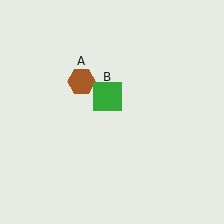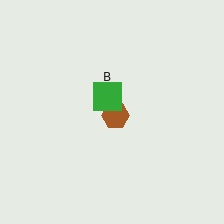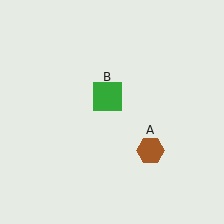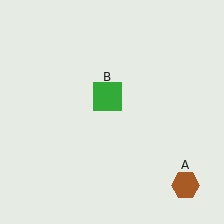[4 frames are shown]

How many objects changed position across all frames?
1 object changed position: brown hexagon (object A).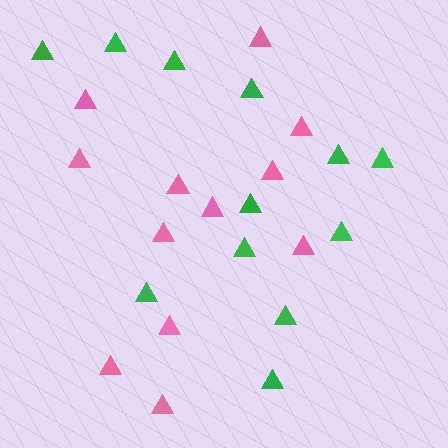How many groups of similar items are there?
There are 2 groups: one group of green triangles (12) and one group of pink triangles (12).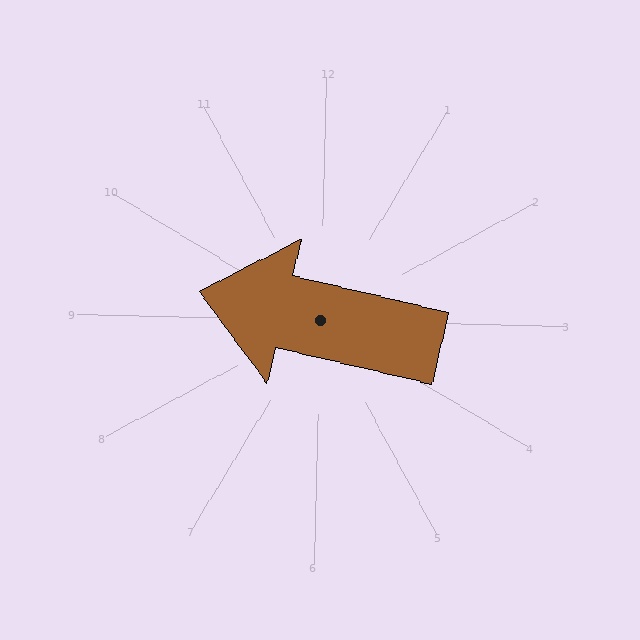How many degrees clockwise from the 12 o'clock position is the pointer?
Approximately 282 degrees.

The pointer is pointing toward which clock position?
Roughly 9 o'clock.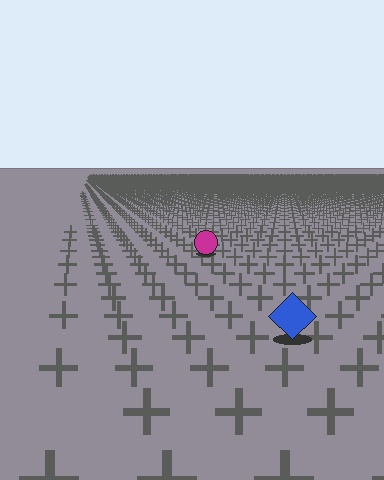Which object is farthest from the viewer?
The magenta circle is farthest from the viewer. It appears smaller and the ground texture around it is denser.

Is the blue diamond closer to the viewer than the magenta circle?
Yes. The blue diamond is closer — you can tell from the texture gradient: the ground texture is coarser near it.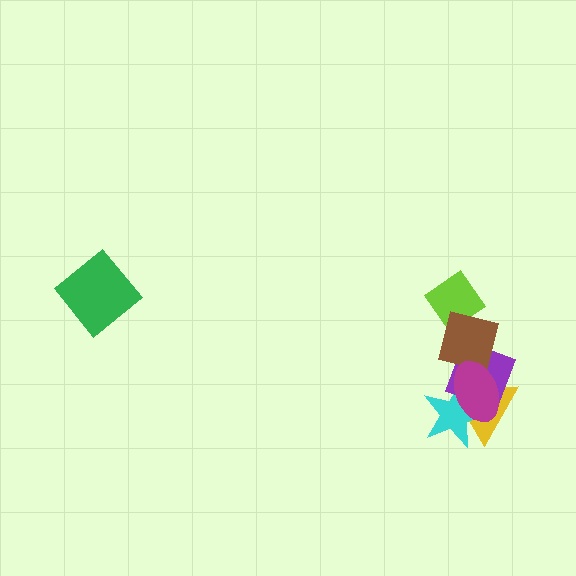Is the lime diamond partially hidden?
Yes, it is partially covered by another shape.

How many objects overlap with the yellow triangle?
4 objects overlap with the yellow triangle.